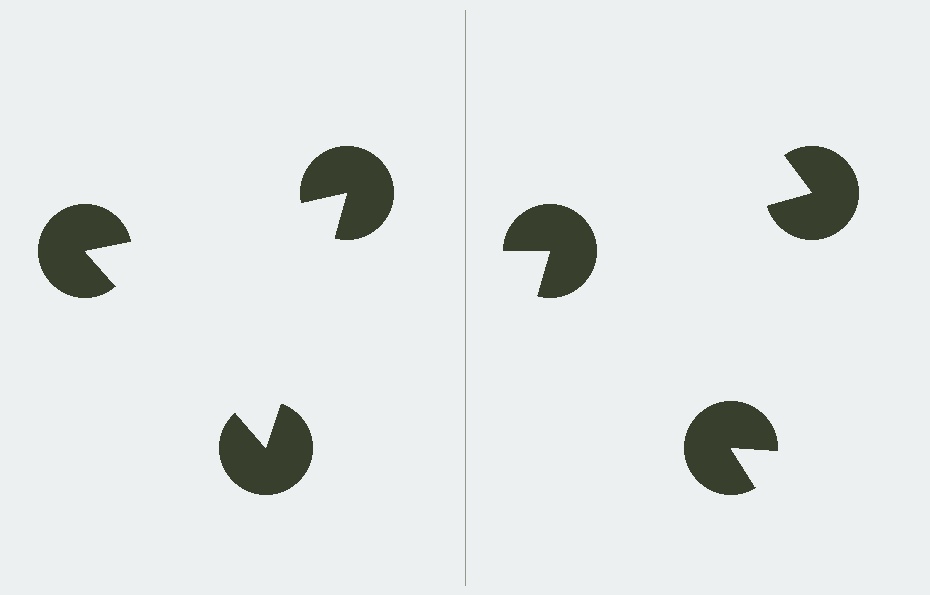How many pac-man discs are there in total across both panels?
6 — 3 on each side.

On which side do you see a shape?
An illusory triangle appears on the left side. On the right side the wedge cuts are rotated, so no coherent shape forms.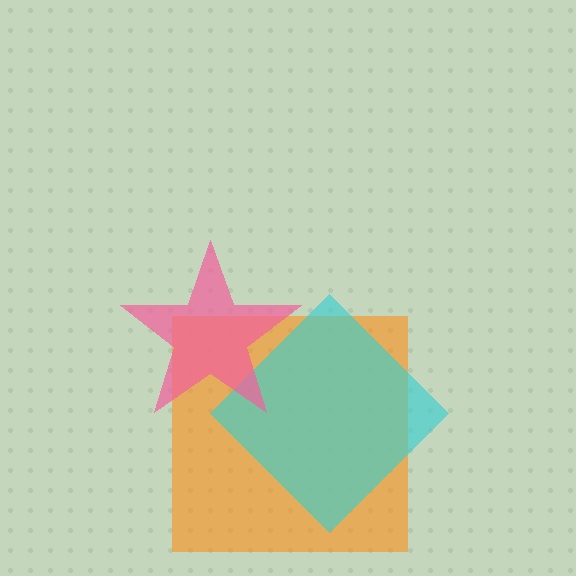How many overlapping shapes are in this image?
There are 3 overlapping shapes in the image.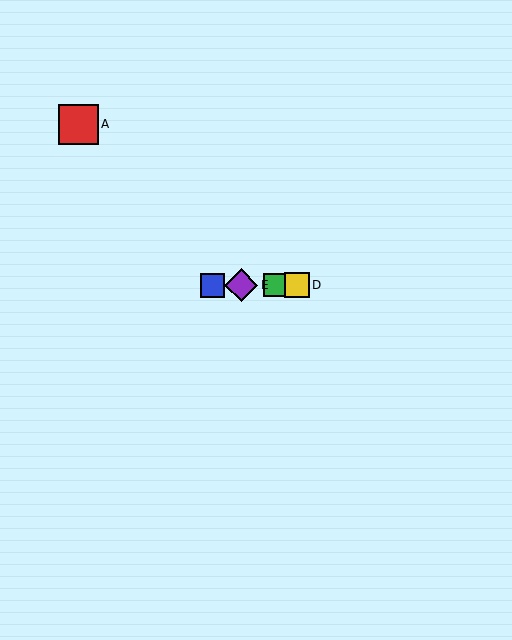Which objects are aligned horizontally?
Objects B, C, D, E are aligned horizontally.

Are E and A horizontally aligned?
No, E is at y≈285 and A is at y≈124.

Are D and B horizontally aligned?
Yes, both are at y≈285.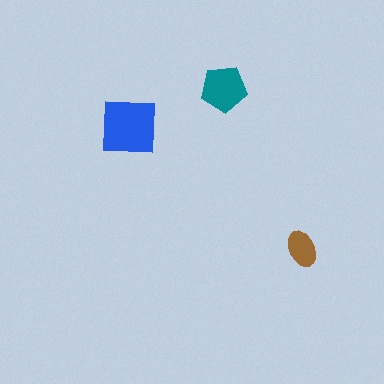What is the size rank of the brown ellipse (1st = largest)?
3rd.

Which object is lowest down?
The brown ellipse is bottommost.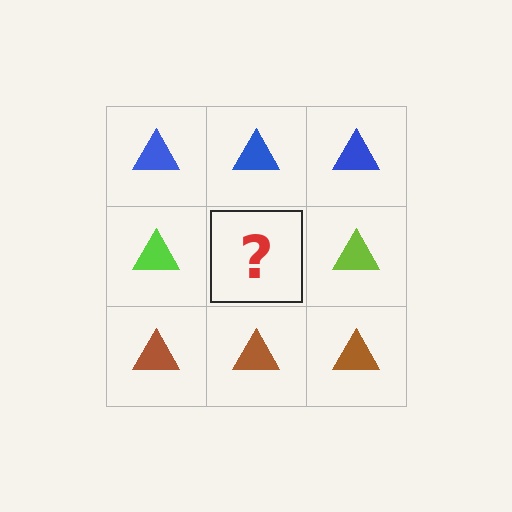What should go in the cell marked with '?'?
The missing cell should contain a lime triangle.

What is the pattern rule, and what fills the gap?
The rule is that each row has a consistent color. The gap should be filled with a lime triangle.